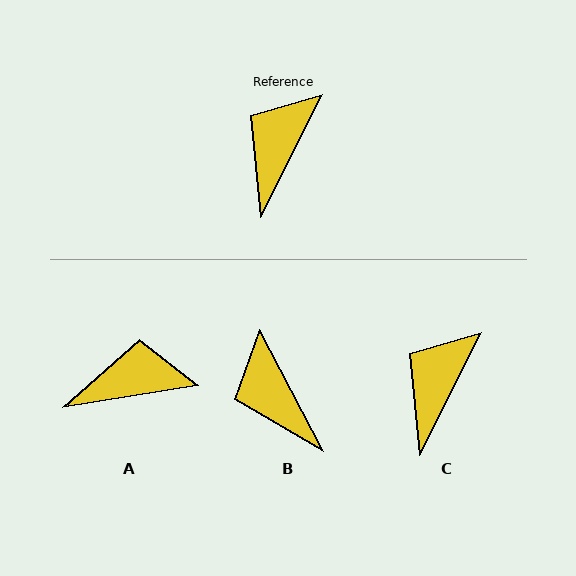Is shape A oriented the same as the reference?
No, it is off by about 54 degrees.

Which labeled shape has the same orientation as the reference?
C.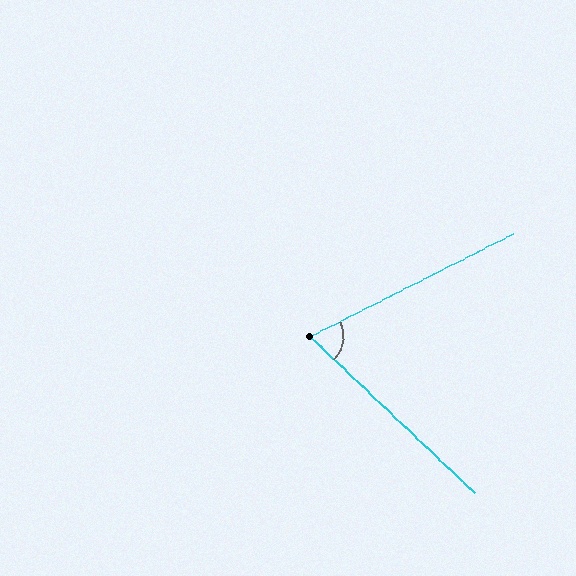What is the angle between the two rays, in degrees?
Approximately 70 degrees.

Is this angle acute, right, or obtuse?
It is acute.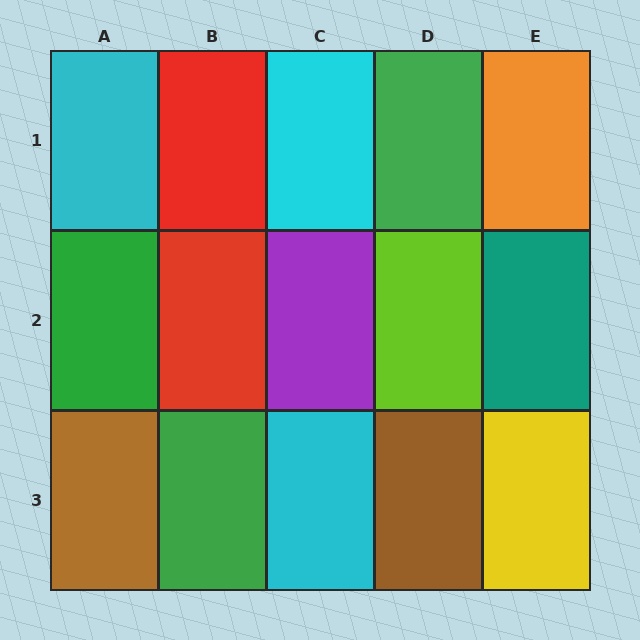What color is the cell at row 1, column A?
Cyan.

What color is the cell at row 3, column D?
Brown.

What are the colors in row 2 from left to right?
Green, red, purple, lime, teal.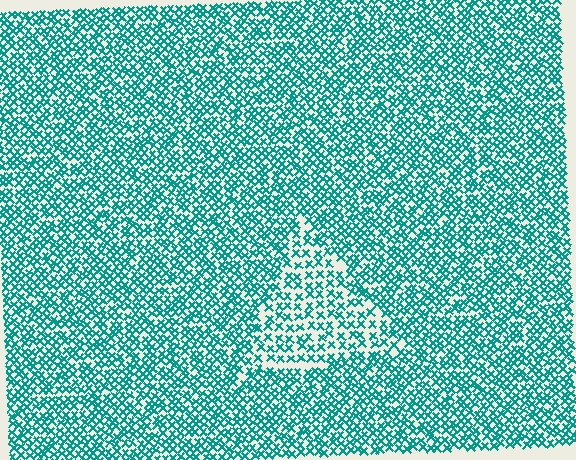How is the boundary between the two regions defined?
The boundary is defined by a change in element density (approximately 1.7x ratio). All elements are the same color, size, and shape.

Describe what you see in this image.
The image contains small teal elements arranged at two different densities. A triangle-shaped region is visible where the elements are less densely packed than the surrounding area.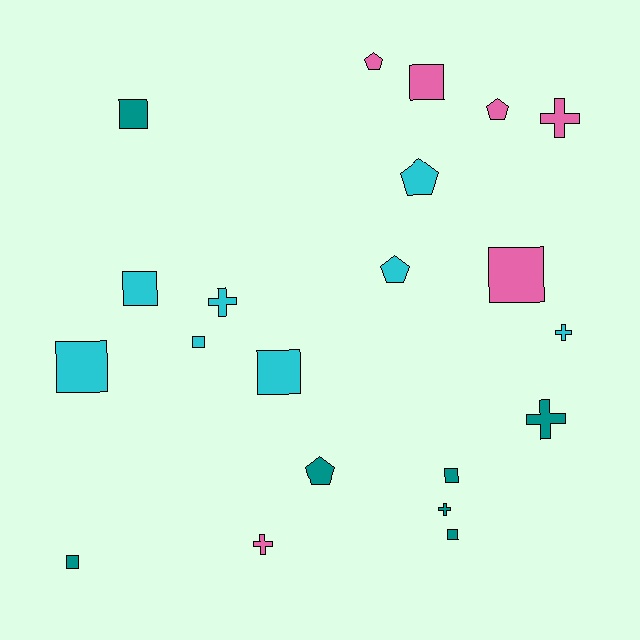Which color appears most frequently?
Cyan, with 8 objects.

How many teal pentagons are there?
There is 1 teal pentagon.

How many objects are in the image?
There are 21 objects.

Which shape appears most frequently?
Square, with 10 objects.